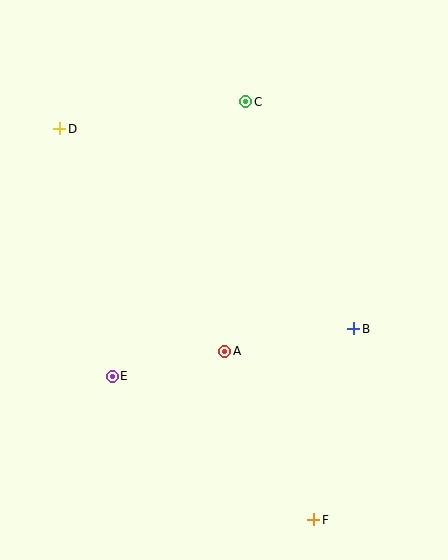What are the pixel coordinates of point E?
Point E is at (112, 376).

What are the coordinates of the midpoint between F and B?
The midpoint between F and B is at (334, 424).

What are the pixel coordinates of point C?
Point C is at (246, 102).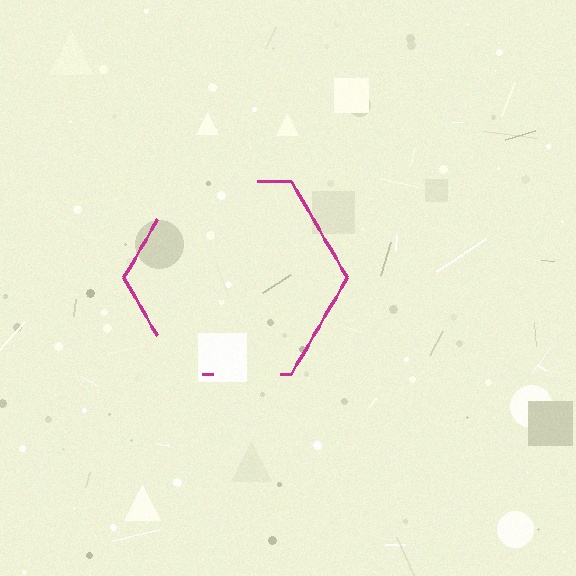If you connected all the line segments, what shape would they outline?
They would outline a hexagon.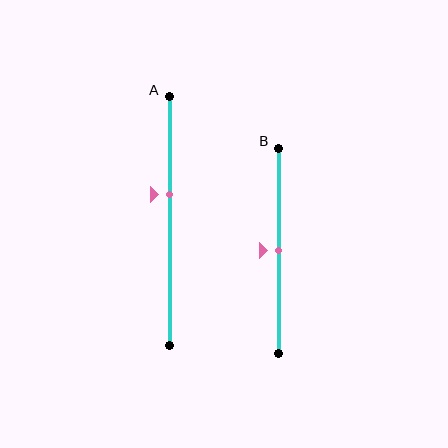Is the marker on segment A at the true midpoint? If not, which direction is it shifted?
No, the marker on segment A is shifted upward by about 11% of the segment length.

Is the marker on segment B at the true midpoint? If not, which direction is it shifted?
Yes, the marker on segment B is at the true midpoint.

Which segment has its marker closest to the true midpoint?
Segment B has its marker closest to the true midpoint.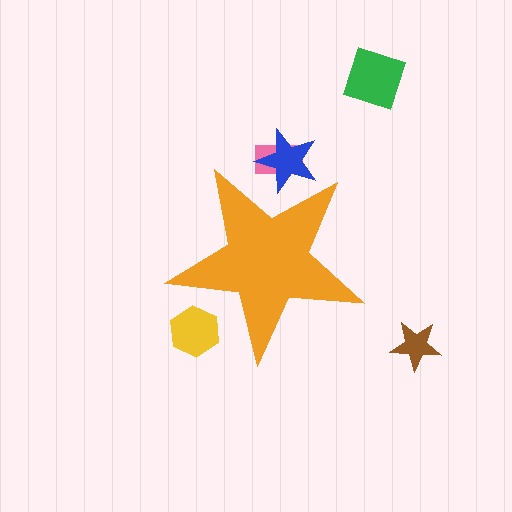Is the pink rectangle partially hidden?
Yes, the pink rectangle is partially hidden behind the orange star.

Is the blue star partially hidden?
Yes, the blue star is partially hidden behind the orange star.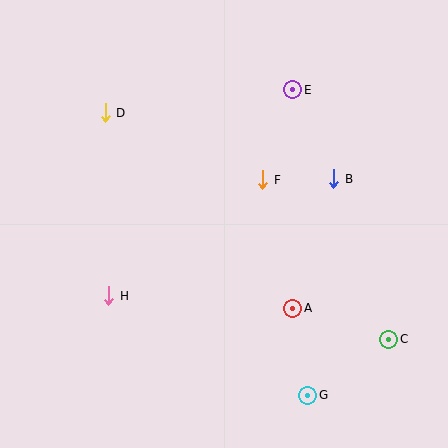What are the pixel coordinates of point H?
Point H is at (109, 296).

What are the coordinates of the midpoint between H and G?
The midpoint between H and G is at (208, 345).